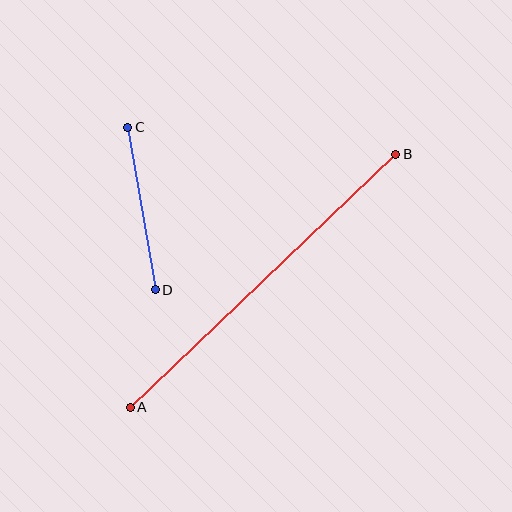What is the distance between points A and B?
The distance is approximately 367 pixels.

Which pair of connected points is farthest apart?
Points A and B are farthest apart.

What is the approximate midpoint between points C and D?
The midpoint is at approximately (142, 208) pixels.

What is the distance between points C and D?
The distance is approximately 165 pixels.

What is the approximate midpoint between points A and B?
The midpoint is at approximately (263, 281) pixels.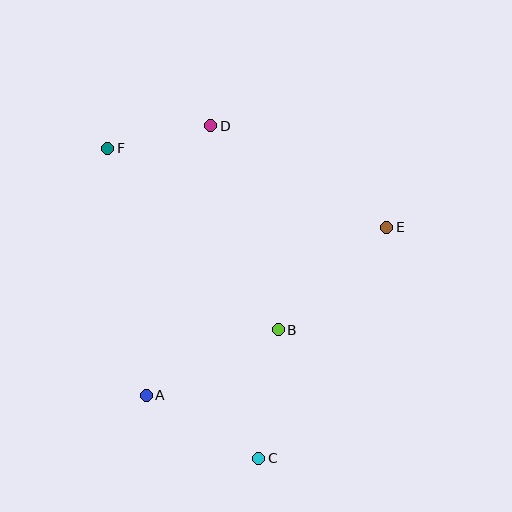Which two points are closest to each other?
Points D and F are closest to each other.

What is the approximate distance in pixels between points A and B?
The distance between A and B is approximately 148 pixels.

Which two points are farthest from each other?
Points C and F are farthest from each other.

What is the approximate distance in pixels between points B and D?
The distance between B and D is approximately 216 pixels.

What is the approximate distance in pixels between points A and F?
The distance between A and F is approximately 250 pixels.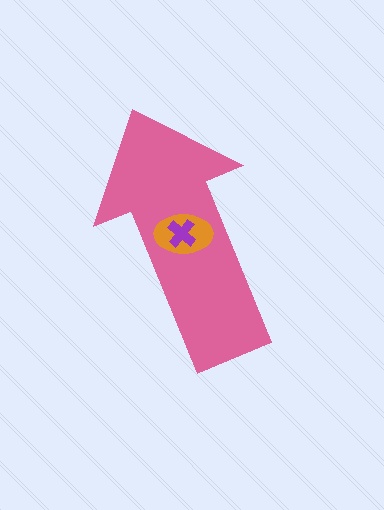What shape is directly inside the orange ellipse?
The purple cross.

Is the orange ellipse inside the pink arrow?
Yes.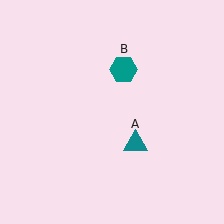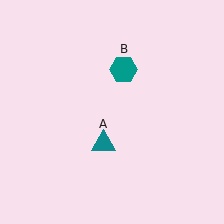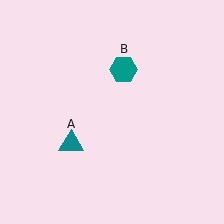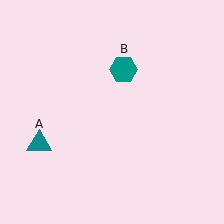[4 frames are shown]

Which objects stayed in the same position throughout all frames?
Teal hexagon (object B) remained stationary.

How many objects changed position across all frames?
1 object changed position: teal triangle (object A).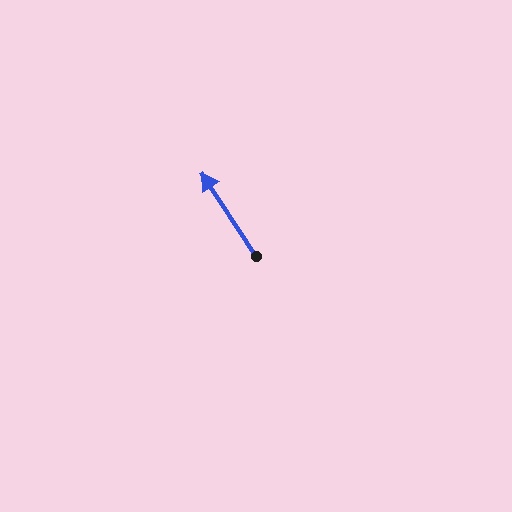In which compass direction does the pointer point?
Northwest.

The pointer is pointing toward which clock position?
Roughly 11 o'clock.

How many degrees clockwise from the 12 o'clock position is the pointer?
Approximately 327 degrees.